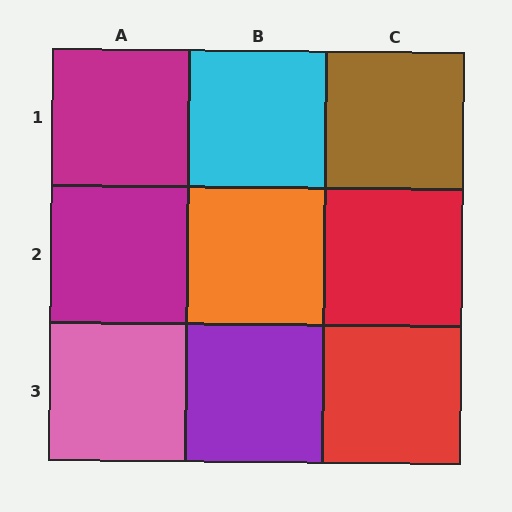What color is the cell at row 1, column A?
Magenta.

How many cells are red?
2 cells are red.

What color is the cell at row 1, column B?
Cyan.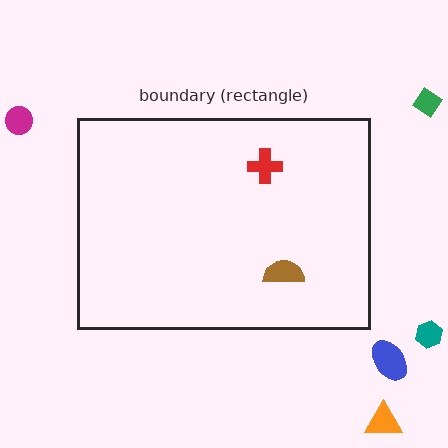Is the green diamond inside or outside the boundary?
Outside.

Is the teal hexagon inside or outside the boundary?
Outside.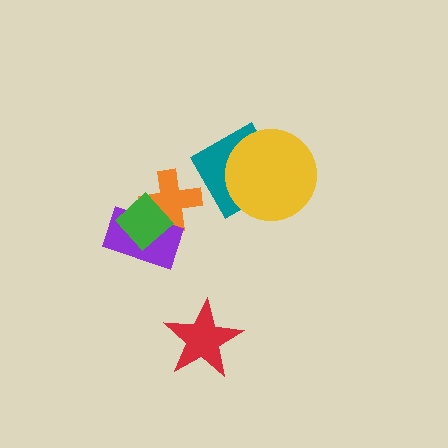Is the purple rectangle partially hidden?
Yes, it is partially covered by another shape.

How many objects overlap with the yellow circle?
1 object overlaps with the yellow circle.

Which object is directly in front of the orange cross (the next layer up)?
The purple rectangle is directly in front of the orange cross.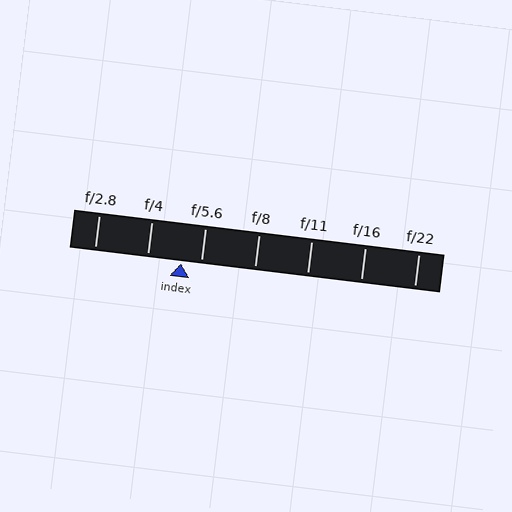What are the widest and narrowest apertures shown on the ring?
The widest aperture shown is f/2.8 and the narrowest is f/22.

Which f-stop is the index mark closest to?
The index mark is closest to f/5.6.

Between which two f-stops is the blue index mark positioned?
The index mark is between f/4 and f/5.6.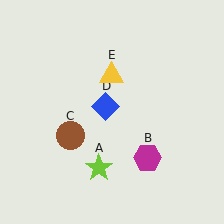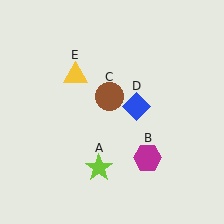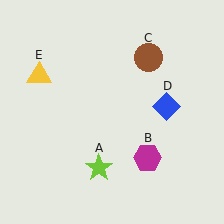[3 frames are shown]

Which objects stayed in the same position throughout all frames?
Lime star (object A) and magenta hexagon (object B) remained stationary.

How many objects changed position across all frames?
3 objects changed position: brown circle (object C), blue diamond (object D), yellow triangle (object E).